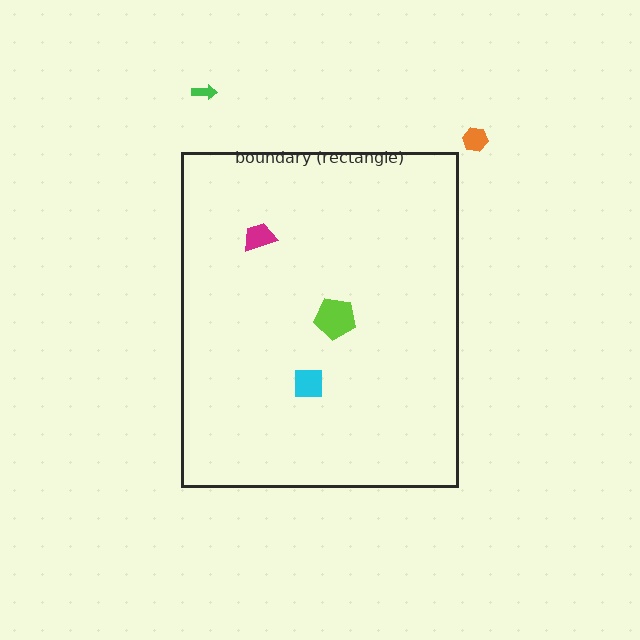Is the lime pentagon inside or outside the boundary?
Inside.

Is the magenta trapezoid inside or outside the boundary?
Inside.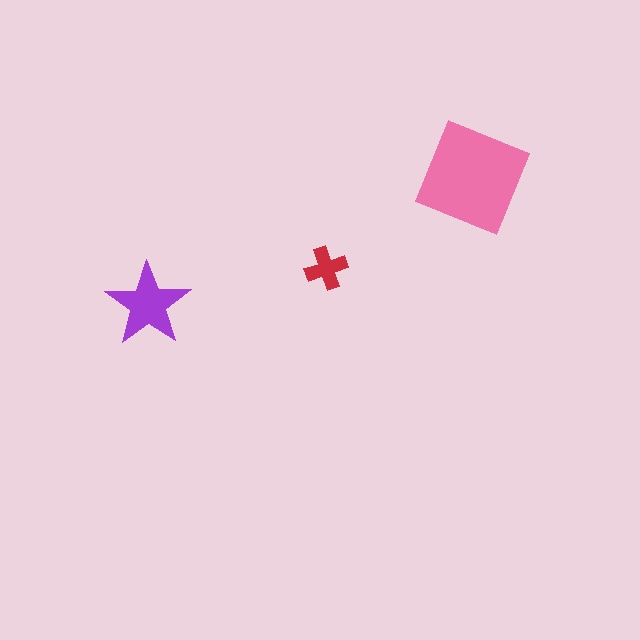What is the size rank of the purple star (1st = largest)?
2nd.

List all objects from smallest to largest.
The red cross, the purple star, the pink square.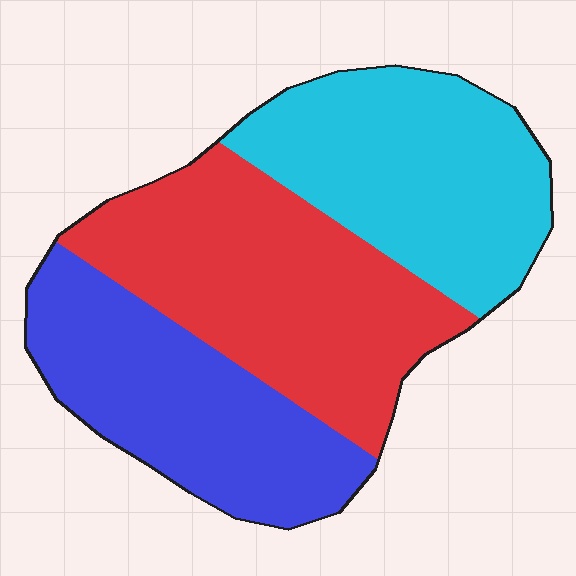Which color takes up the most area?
Red, at roughly 40%.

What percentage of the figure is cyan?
Cyan covers roughly 30% of the figure.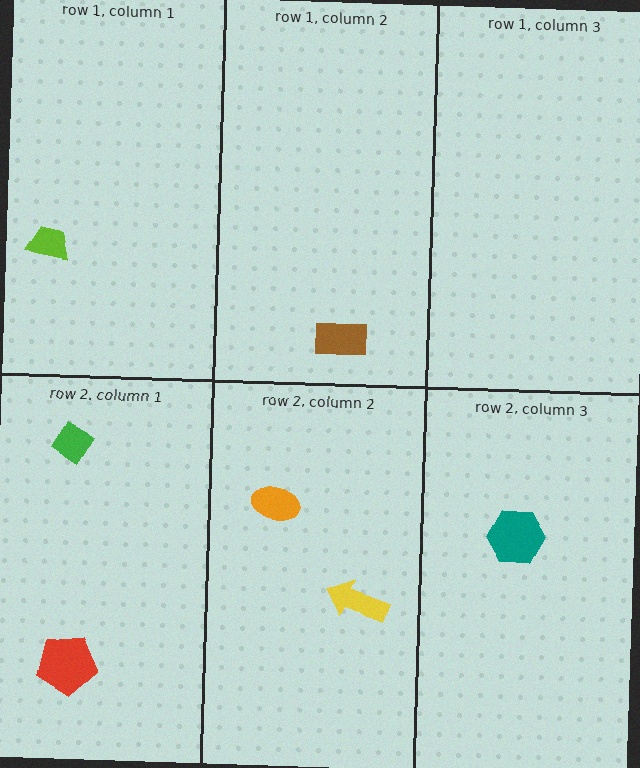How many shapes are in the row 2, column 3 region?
1.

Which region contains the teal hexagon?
The row 2, column 3 region.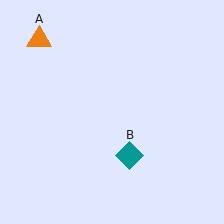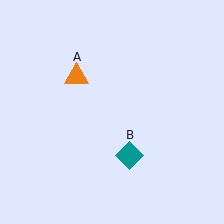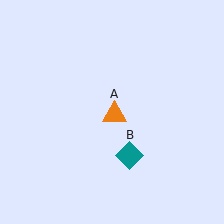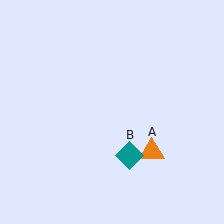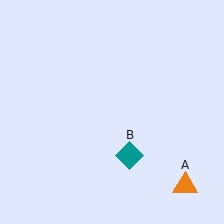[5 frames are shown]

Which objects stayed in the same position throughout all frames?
Teal diamond (object B) remained stationary.